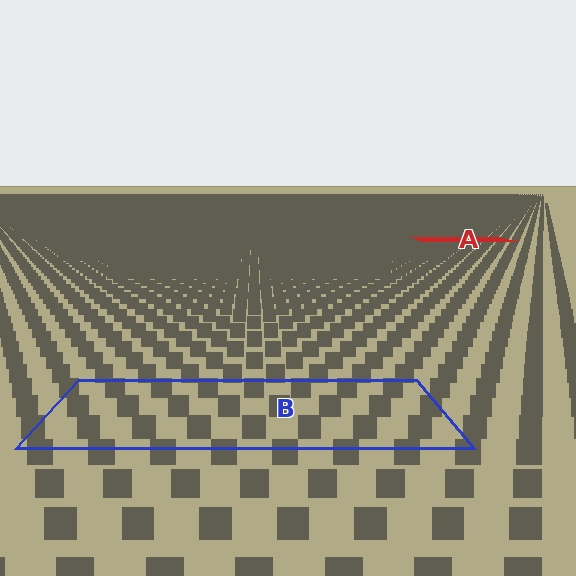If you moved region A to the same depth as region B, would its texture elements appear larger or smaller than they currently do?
They would appear larger. At a closer depth, the same texture elements are projected at a bigger on-screen size.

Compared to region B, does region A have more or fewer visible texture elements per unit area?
Region A has more texture elements per unit area — they are packed more densely because it is farther away.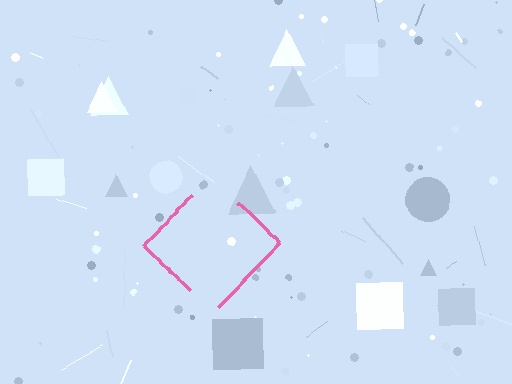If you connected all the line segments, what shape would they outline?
They would outline a diamond.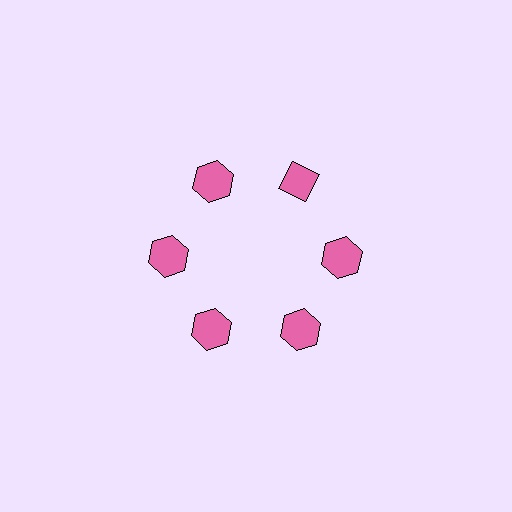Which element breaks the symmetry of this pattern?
The pink diamond at roughly the 1 o'clock position breaks the symmetry. All other shapes are pink hexagons.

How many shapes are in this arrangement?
There are 6 shapes arranged in a ring pattern.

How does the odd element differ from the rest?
It has a different shape: diamond instead of hexagon.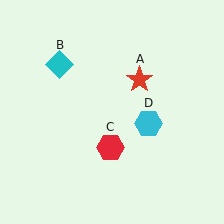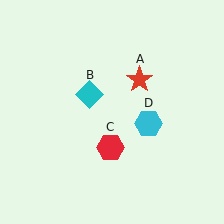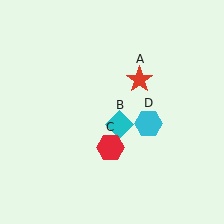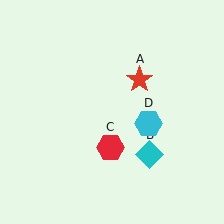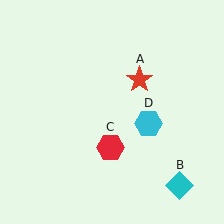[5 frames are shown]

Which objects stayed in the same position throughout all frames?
Red star (object A) and red hexagon (object C) and cyan hexagon (object D) remained stationary.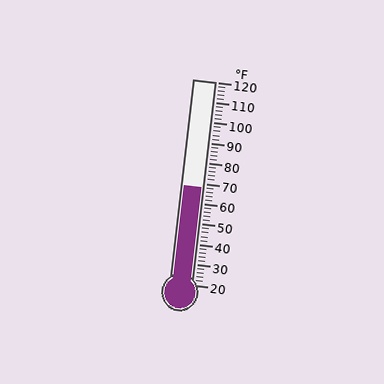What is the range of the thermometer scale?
The thermometer scale ranges from 20°F to 120°F.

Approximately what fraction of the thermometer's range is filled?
The thermometer is filled to approximately 50% of its range.